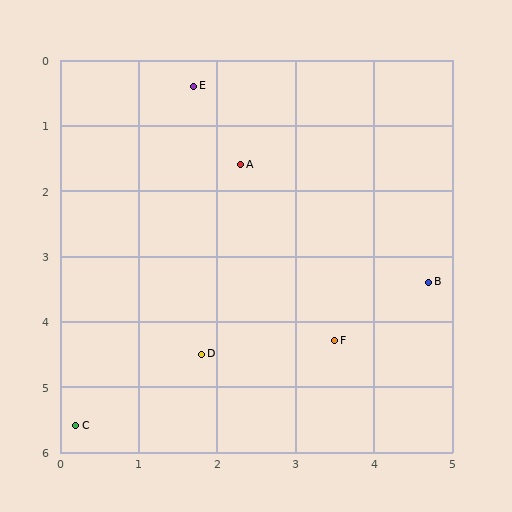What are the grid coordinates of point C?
Point C is at approximately (0.2, 5.6).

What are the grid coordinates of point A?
Point A is at approximately (2.3, 1.6).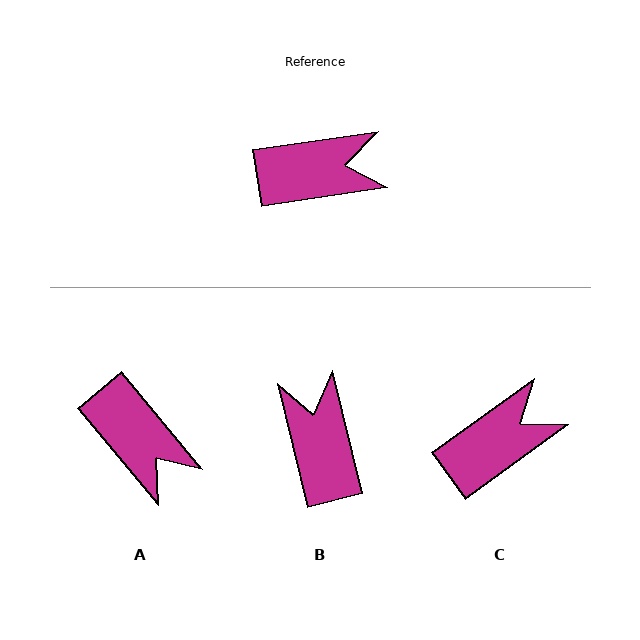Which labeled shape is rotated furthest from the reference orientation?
B, about 95 degrees away.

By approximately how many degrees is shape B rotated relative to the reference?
Approximately 95 degrees counter-clockwise.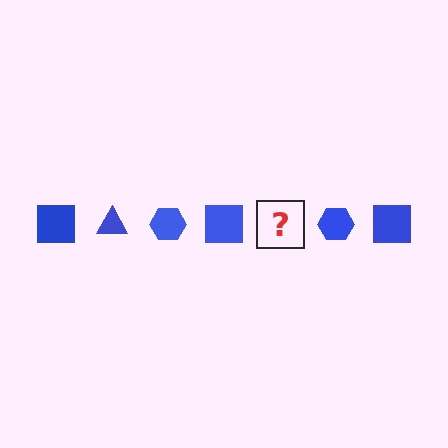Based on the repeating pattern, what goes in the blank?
The blank should be a blue triangle.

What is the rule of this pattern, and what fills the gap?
The rule is that the pattern cycles through square, triangle, hexagon shapes in blue. The gap should be filled with a blue triangle.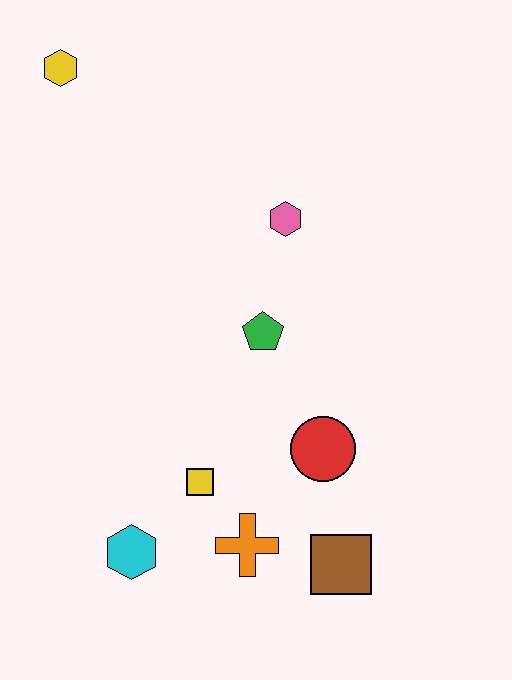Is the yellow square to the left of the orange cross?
Yes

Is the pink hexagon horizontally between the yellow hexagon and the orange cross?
No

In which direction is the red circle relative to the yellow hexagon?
The red circle is below the yellow hexagon.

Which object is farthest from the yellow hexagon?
The brown square is farthest from the yellow hexagon.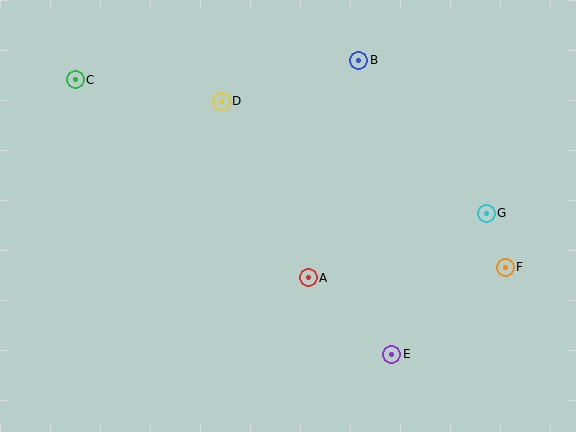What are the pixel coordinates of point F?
Point F is at (505, 267).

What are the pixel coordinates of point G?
Point G is at (486, 213).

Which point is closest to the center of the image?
Point A at (308, 278) is closest to the center.